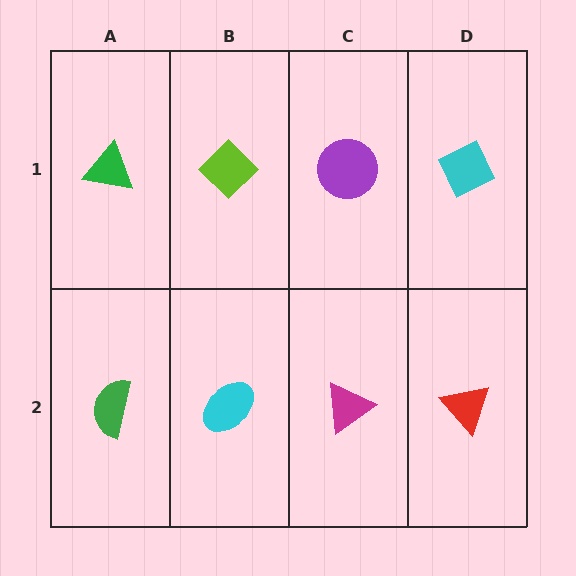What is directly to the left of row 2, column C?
A cyan ellipse.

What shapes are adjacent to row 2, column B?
A lime diamond (row 1, column B), a green semicircle (row 2, column A), a magenta triangle (row 2, column C).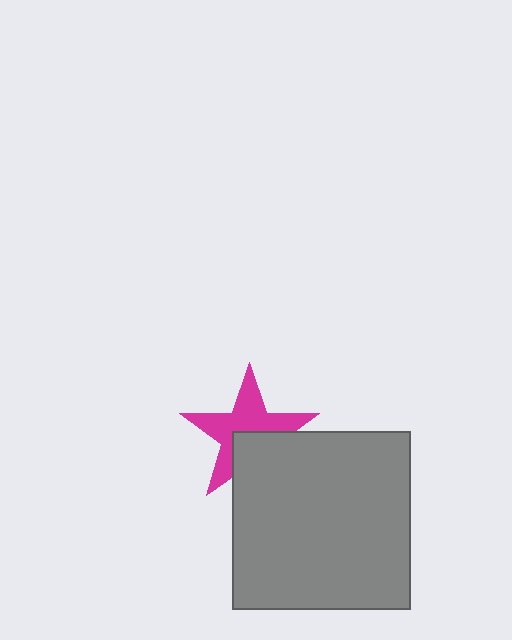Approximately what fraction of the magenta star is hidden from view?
Roughly 38% of the magenta star is hidden behind the gray square.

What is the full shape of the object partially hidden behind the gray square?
The partially hidden object is a magenta star.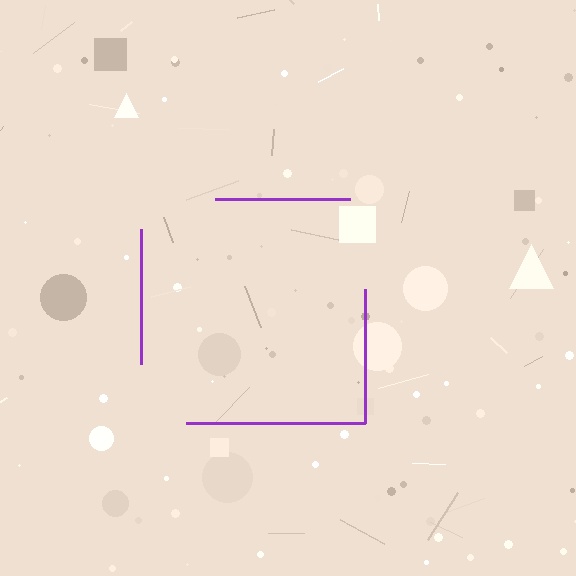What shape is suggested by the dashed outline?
The dashed outline suggests a square.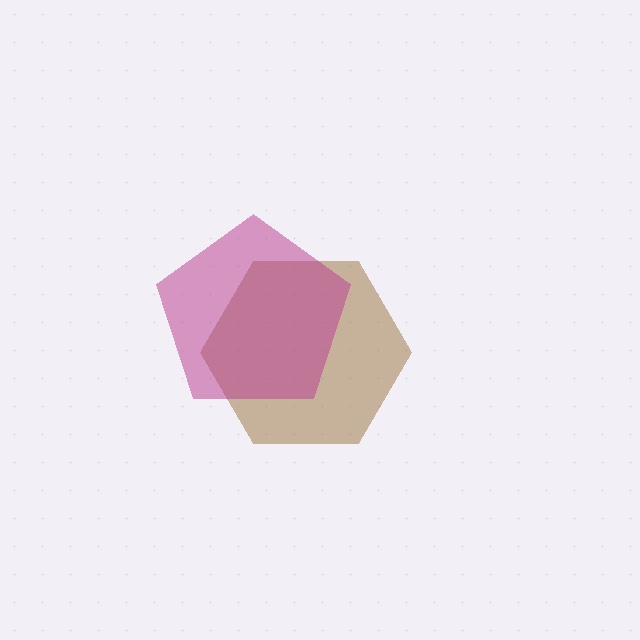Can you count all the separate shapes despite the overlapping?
Yes, there are 2 separate shapes.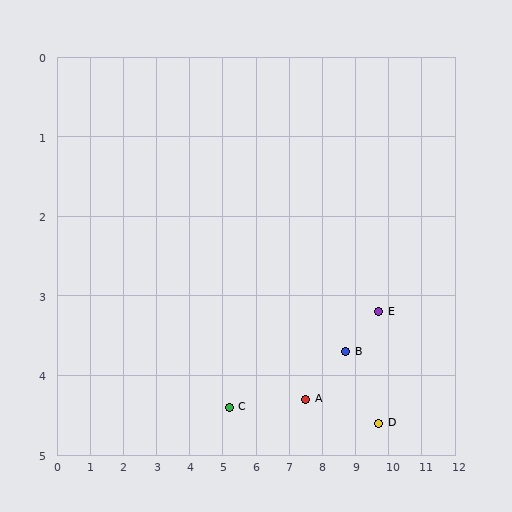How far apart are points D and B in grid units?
Points D and B are about 1.3 grid units apart.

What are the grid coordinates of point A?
Point A is at approximately (7.5, 4.3).